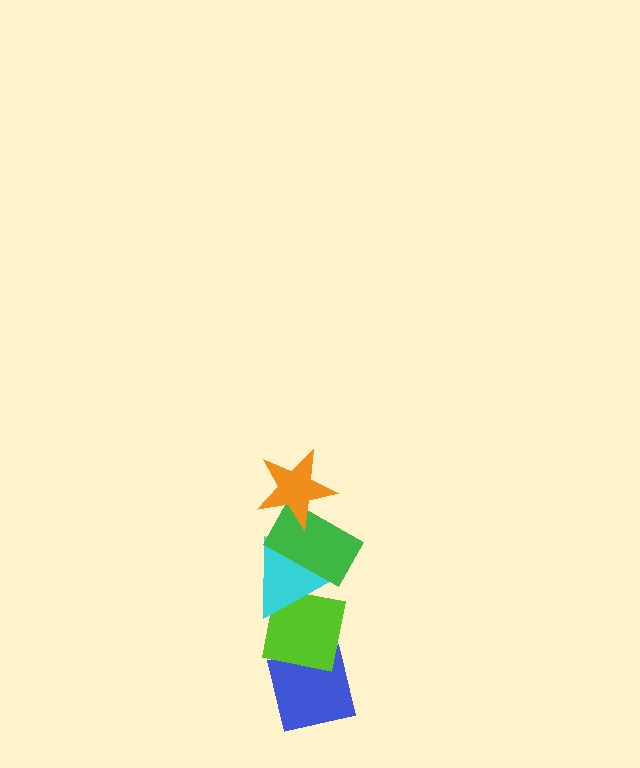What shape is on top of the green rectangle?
The orange star is on top of the green rectangle.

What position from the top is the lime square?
The lime square is 4th from the top.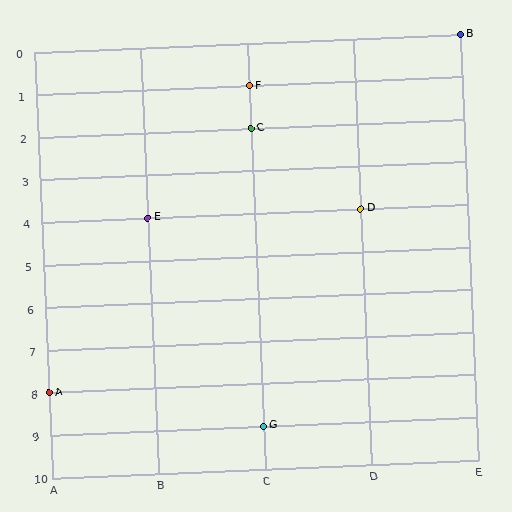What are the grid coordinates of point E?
Point E is at grid coordinates (B, 4).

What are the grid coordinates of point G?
Point G is at grid coordinates (C, 9).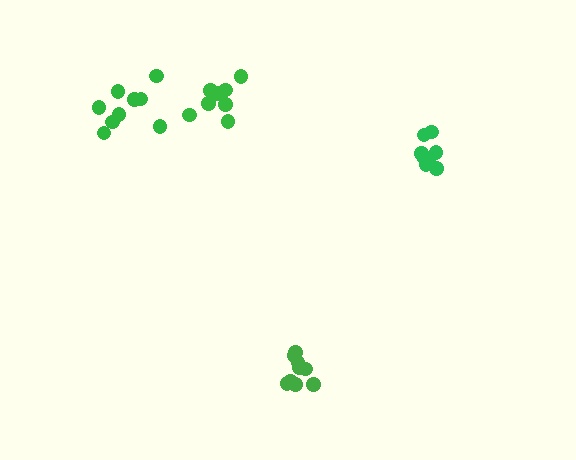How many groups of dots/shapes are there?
There are 4 groups.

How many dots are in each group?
Group 1: 9 dots, Group 2: 8 dots, Group 3: 10 dots, Group 4: 8 dots (35 total).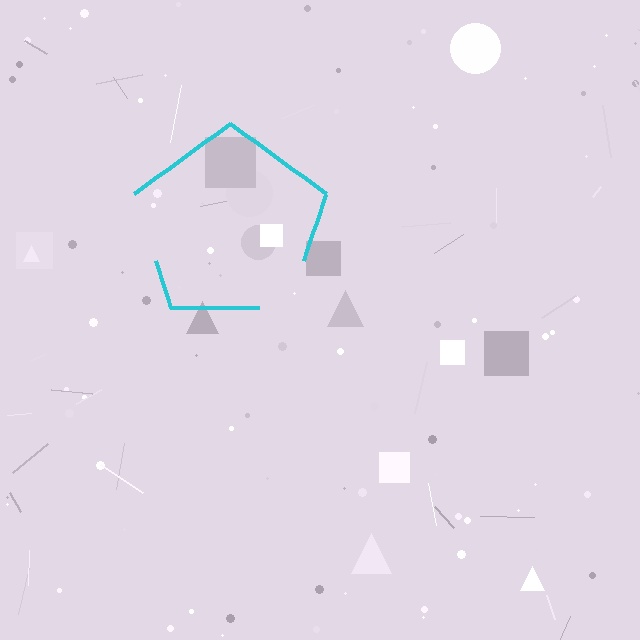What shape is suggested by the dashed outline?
The dashed outline suggests a pentagon.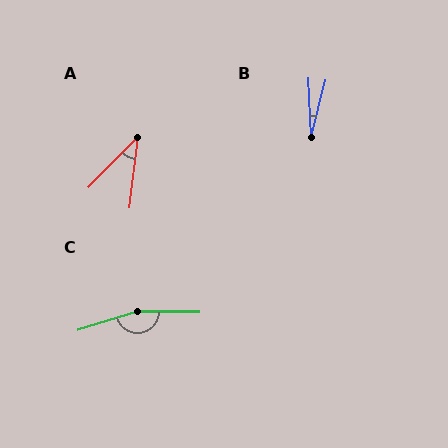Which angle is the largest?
C, at approximately 162 degrees.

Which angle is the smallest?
B, at approximately 17 degrees.